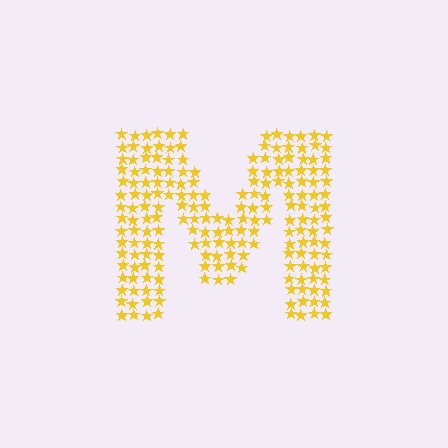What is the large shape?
The large shape is the letter M.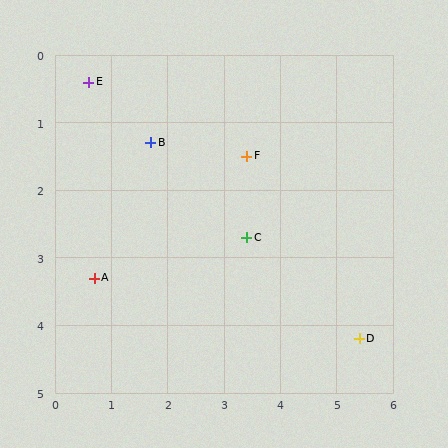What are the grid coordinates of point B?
Point B is at approximately (1.7, 1.3).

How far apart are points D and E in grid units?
Points D and E are about 6.1 grid units apart.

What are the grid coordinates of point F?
Point F is at approximately (3.4, 1.5).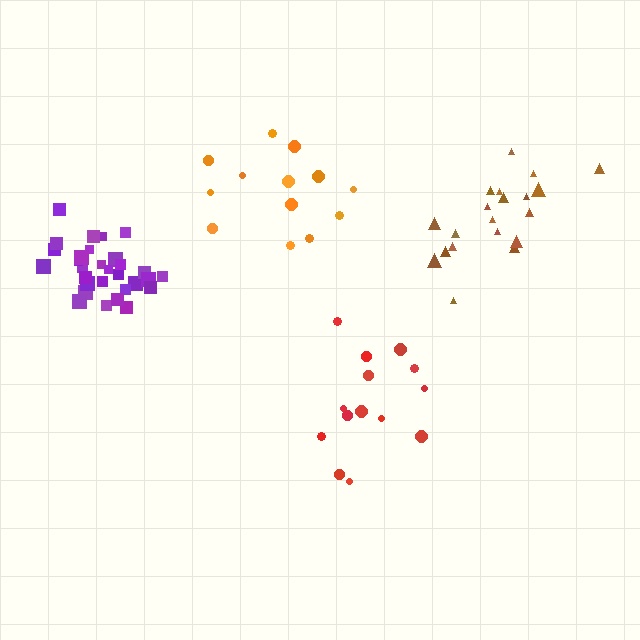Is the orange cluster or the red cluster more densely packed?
Red.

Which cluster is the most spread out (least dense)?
Orange.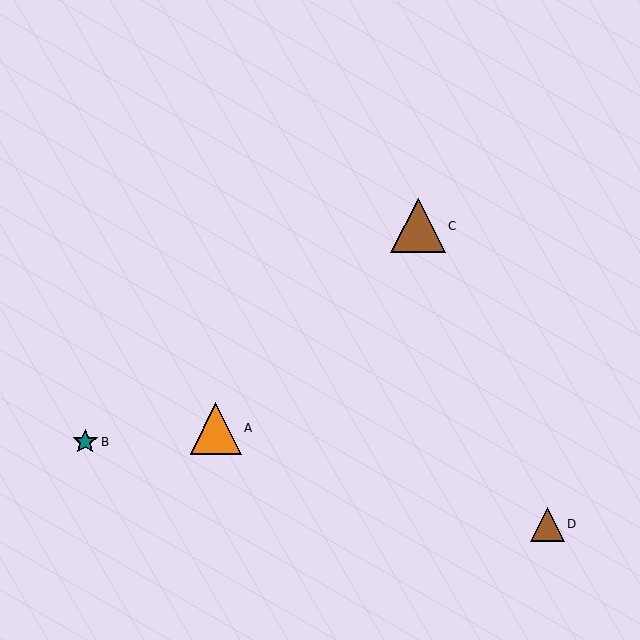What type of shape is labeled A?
Shape A is an orange triangle.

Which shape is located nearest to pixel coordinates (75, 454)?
The teal star (labeled B) at (85, 442) is nearest to that location.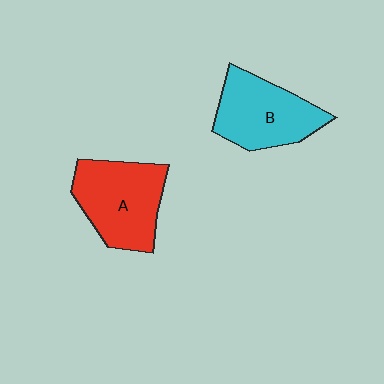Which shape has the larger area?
Shape A (red).